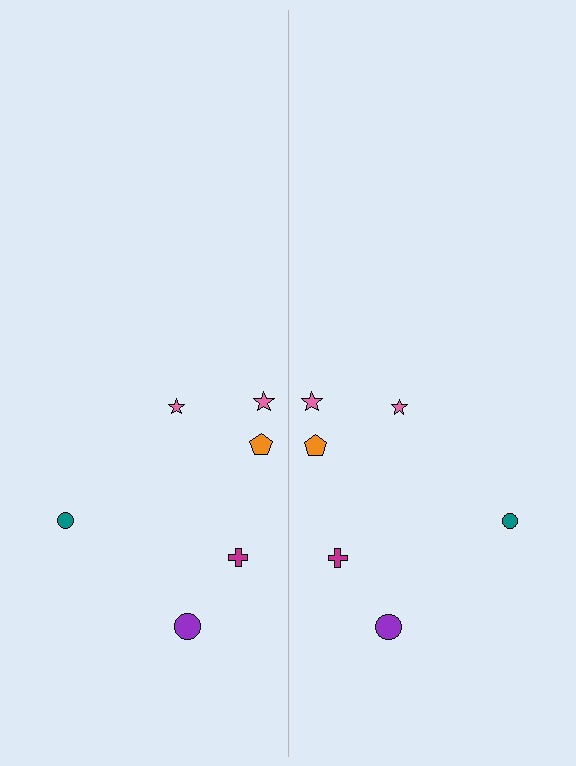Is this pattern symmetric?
Yes, this pattern has bilateral (reflection) symmetry.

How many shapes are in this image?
There are 12 shapes in this image.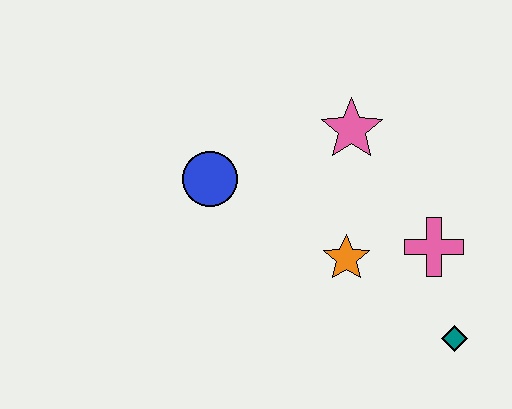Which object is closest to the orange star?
The pink cross is closest to the orange star.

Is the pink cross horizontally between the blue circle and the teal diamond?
Yes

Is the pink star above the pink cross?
Yes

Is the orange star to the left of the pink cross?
Yes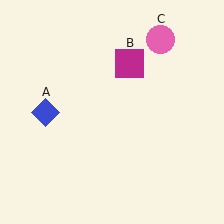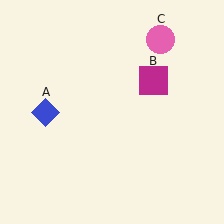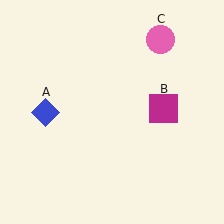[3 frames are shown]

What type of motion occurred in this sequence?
The magenta square (object B) rotated clockwise around the center of the scene.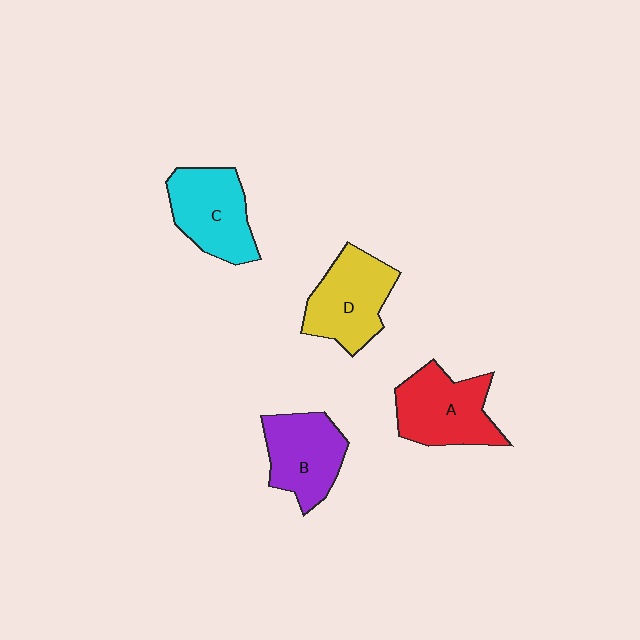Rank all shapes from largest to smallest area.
From largest to smallest: A (red), D (yellow), C (cyan), B (purple).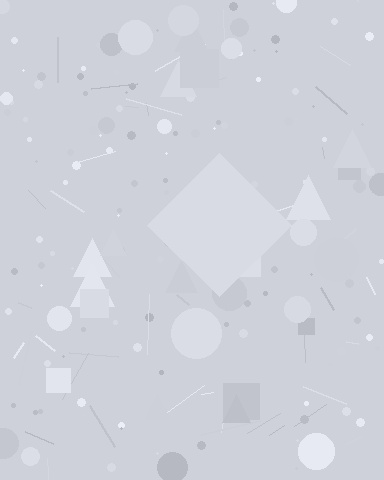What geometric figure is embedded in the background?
A diamond is embedded in the background.